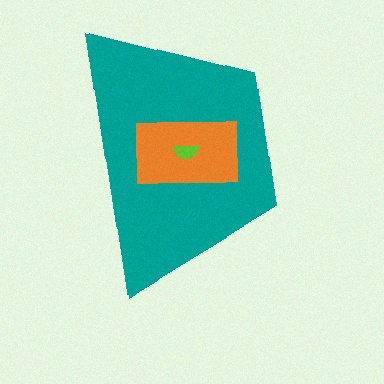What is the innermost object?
The lime semicircle.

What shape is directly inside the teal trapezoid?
The orange rectangle.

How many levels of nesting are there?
3.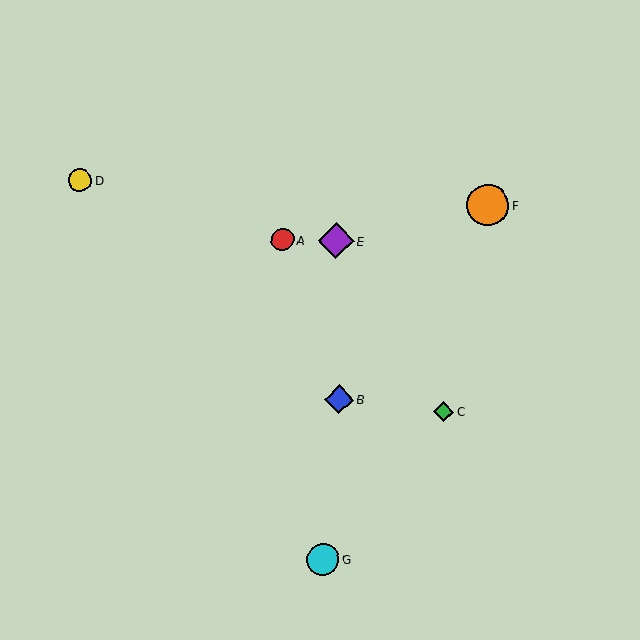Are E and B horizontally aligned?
No, E is at y≈241 and B is at y≈399.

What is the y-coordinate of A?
Object A is at y≈240.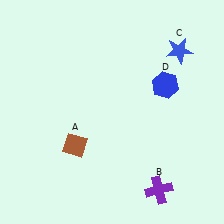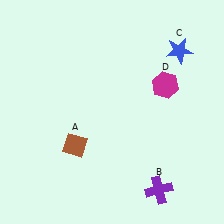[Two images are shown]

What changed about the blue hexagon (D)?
In Image 1, D is blue. In Image 2, it changed to magenta.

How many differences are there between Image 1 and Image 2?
There is 1 difference between the two images.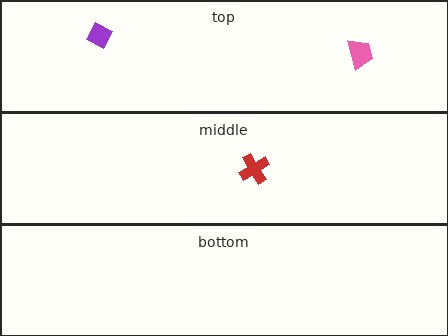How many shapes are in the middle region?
1.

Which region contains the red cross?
The middle region.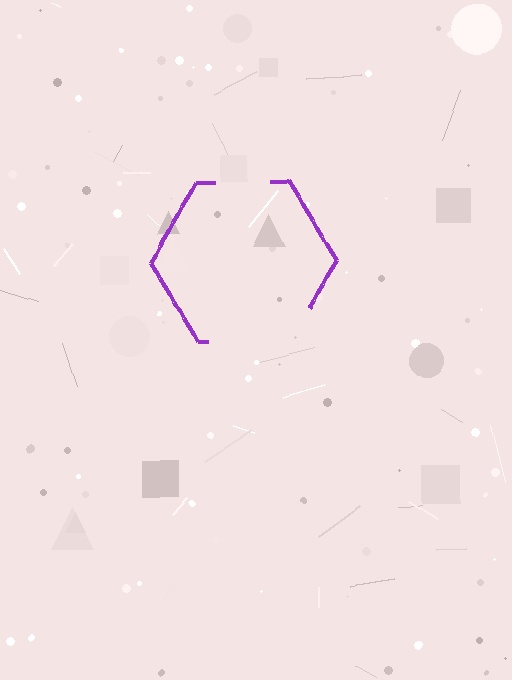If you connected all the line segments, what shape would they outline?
They would outline a hexagon.